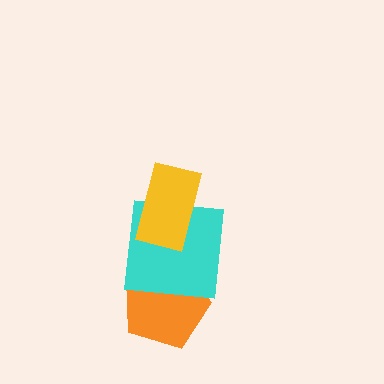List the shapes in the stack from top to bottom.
From top to bottom: the yellow rectangle, the cyan square, the orange pentagon.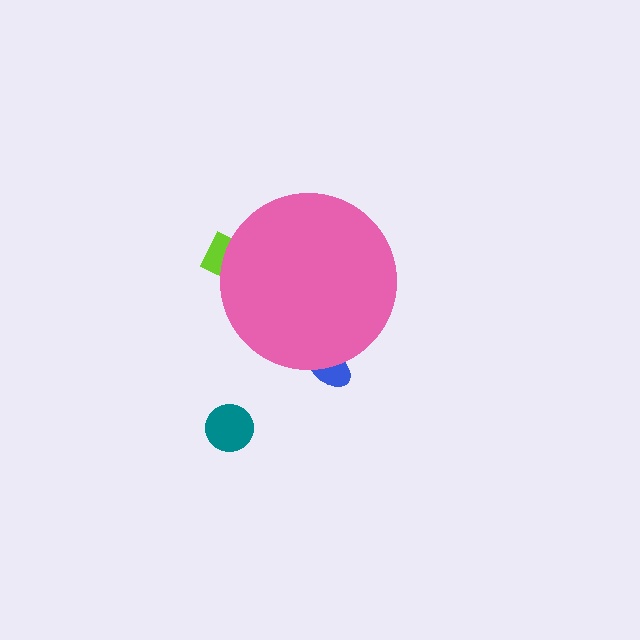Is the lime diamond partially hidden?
Yes, the lime diamond is partially hidden behind the pink circle.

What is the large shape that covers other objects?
A pink circle.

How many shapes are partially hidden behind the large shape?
2 shapes are partially hidden.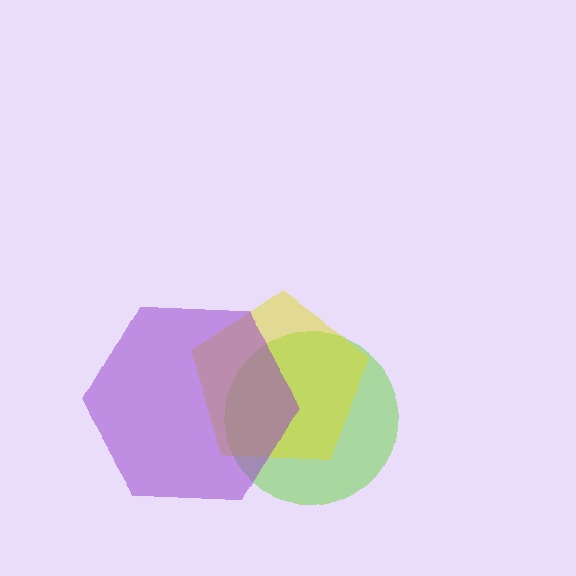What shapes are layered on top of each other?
The layered shapes are: a lime circle, a yellow pentagon, a purple hexagon.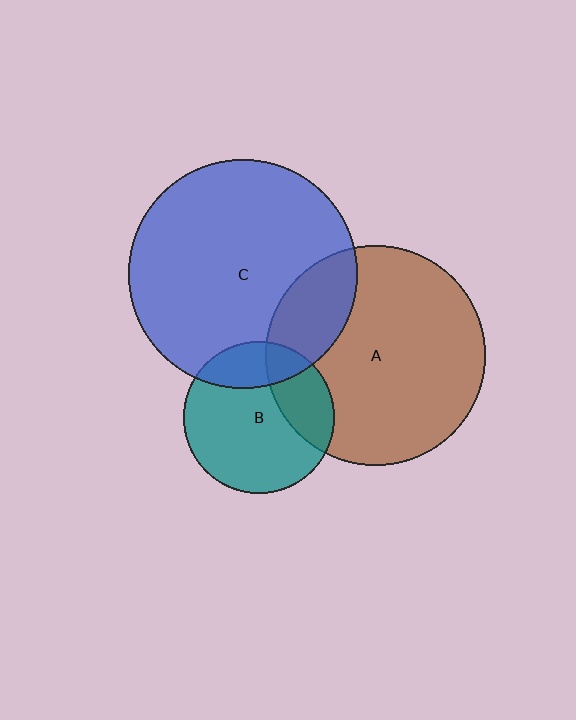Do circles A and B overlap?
Yes.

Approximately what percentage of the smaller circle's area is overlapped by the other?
Approximately 25%.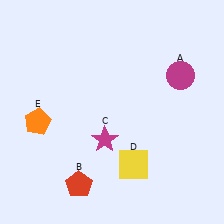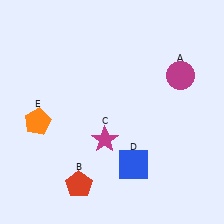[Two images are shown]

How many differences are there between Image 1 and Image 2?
There is 1 difference between the two images.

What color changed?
The square (D) changed from yellow in Image 1 to blue in Image 2.